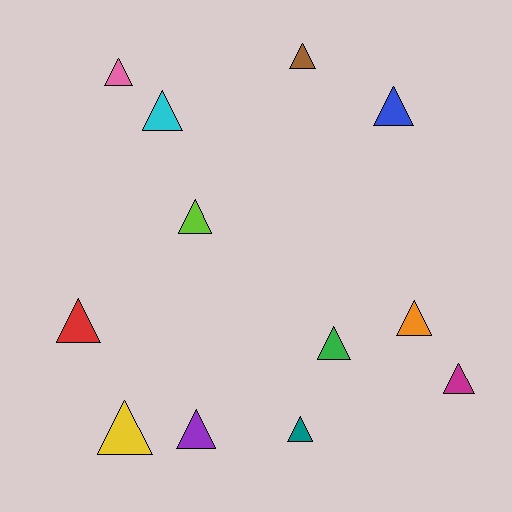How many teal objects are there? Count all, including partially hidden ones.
There is 1 teal object.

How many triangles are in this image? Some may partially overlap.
There are 12 triangles.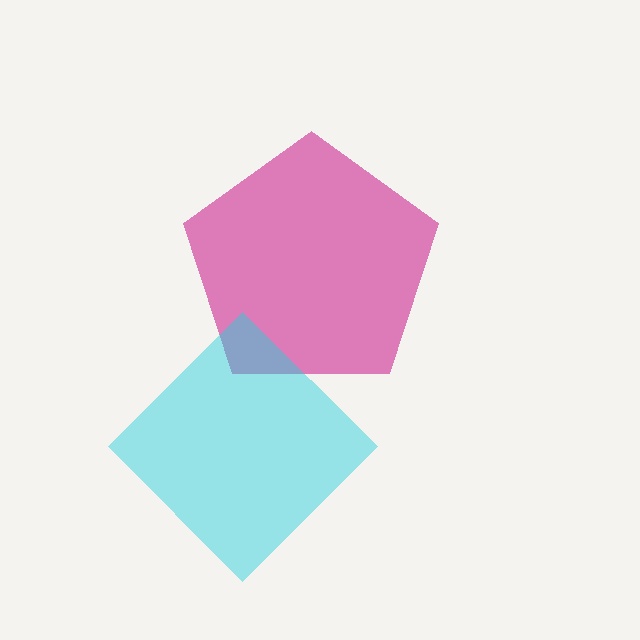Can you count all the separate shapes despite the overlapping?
Yes, there are 2 separate shapes.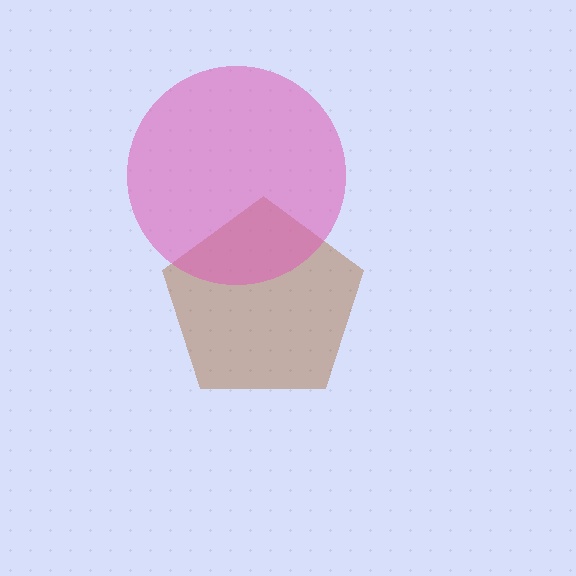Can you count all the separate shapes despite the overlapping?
Yes, there are 2 separate shapes.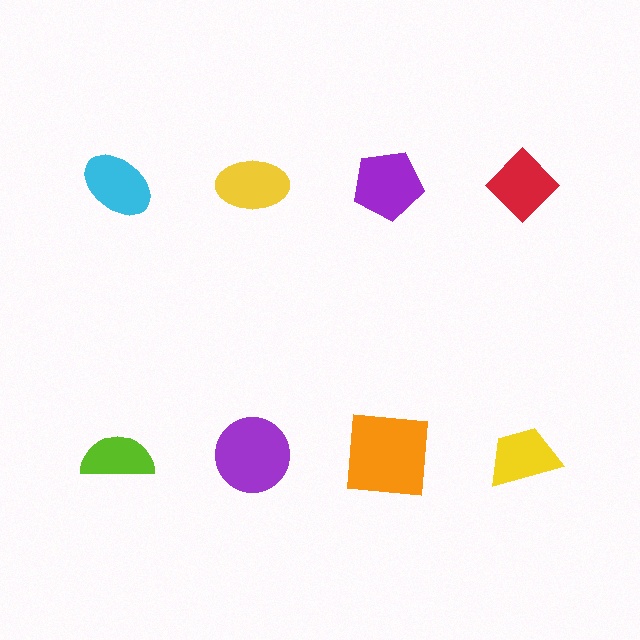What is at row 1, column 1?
A cyan ellipse.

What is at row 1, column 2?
A yellow ellipse.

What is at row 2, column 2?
A purple circle.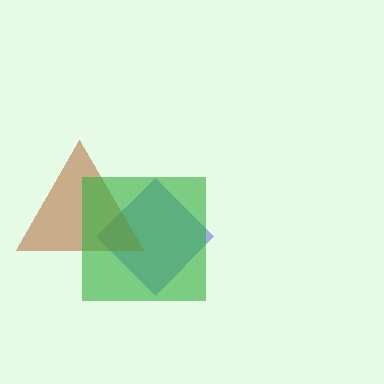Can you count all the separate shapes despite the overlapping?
Yes, there are 3 separate shapes.